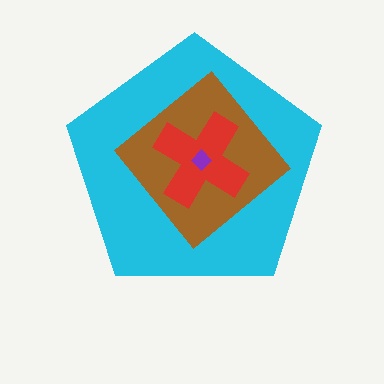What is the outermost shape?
The cyan pentagon.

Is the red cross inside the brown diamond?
Yes.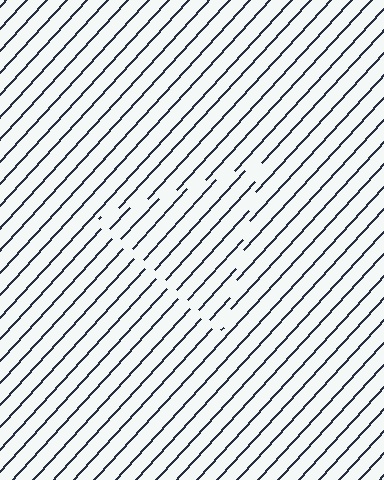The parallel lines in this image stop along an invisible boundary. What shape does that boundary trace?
An illusory triangle. The interior of the shape contains the same grating, shifted by half a period — the contour is defined by the phase discontinuity where line-ends from the inner and outer gratings abut.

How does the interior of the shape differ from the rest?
The interior of the shape contains the same grating, shifted by half a period — the contour is defined by the phase discontinuity where line-ends from the inner and outer gratings abut.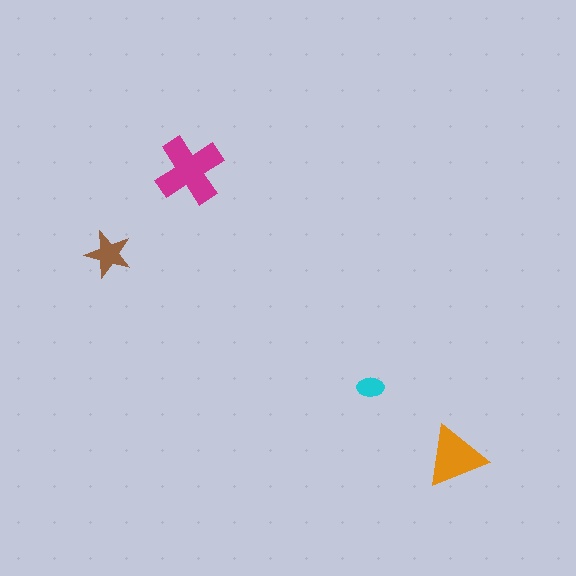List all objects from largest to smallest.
The magenta cross, the orange triangle, the brown star, the cyan ellipse.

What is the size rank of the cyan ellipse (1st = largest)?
4th.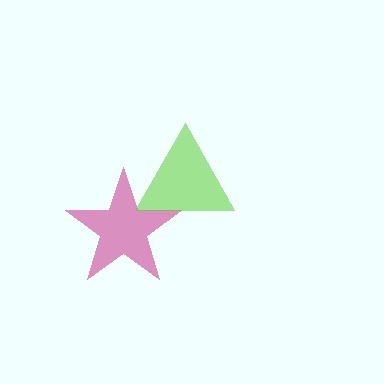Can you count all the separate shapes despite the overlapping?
Yes, there are 2 separate shapes.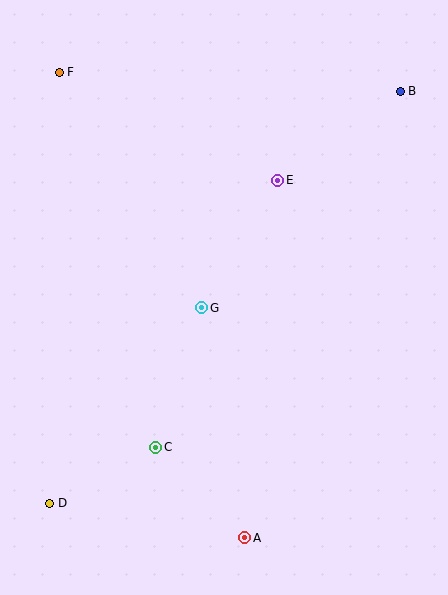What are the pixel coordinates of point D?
Point D is at (50, 503).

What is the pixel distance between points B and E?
The distance between B and E is 151 pixels.